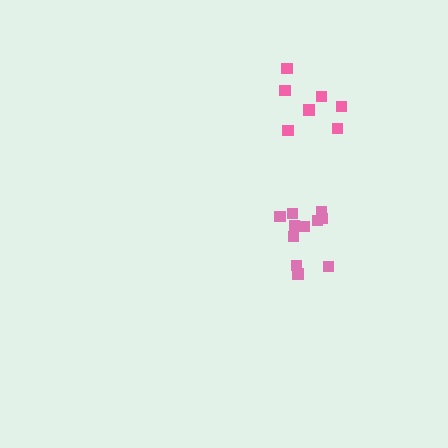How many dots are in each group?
Group 1: 11 dots, Group 2: 7 dots (18 total).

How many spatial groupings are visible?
There are 2 spatial groupings.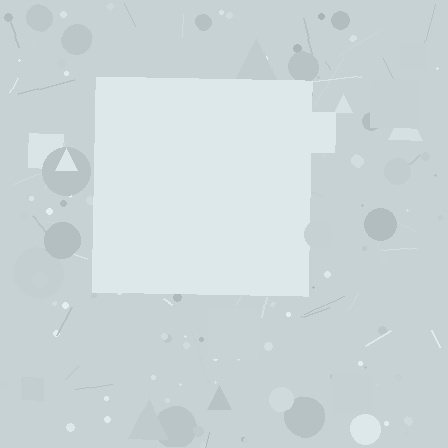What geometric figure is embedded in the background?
A square is embedded in the background.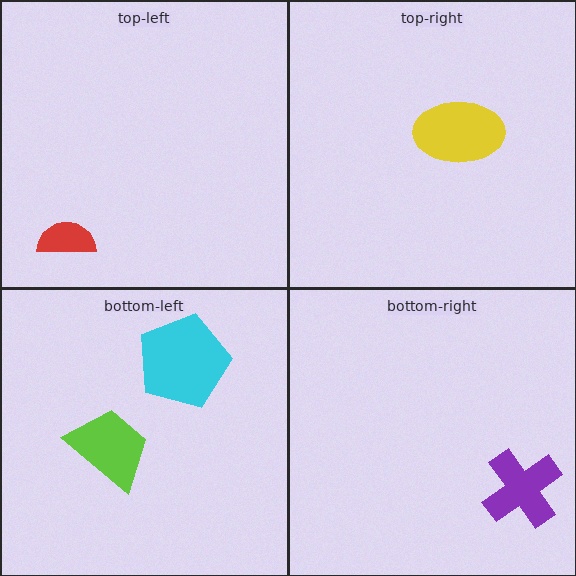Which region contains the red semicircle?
The top-left region.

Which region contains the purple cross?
The bottom-right region.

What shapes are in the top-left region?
The red semicircle.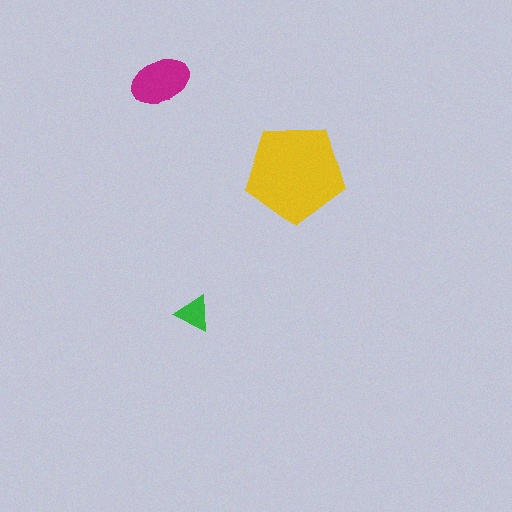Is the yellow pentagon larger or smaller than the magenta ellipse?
Larger.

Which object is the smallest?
The green triangle.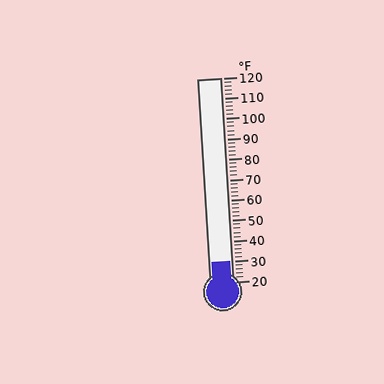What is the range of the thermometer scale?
The thermometer scale ranges from 20°F to 120°F.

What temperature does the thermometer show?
The thermometer shows approximately 30°F.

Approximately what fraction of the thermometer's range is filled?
The thermometer is filled to approximately 10% of its range.